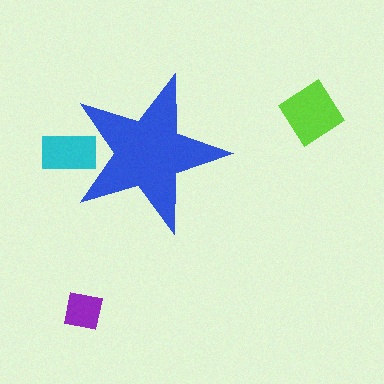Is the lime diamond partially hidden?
No, the lime diamond is fully visible.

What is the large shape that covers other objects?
A blue star.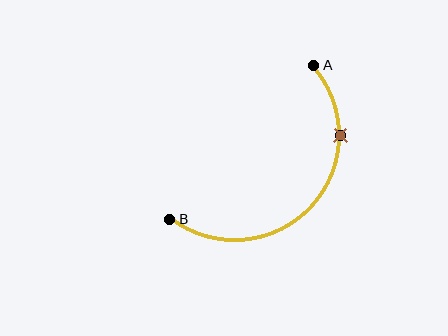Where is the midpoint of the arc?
The arc midpoint is the point on the curve farthest from the straight line joining A and B. It sits below and to the right of that line.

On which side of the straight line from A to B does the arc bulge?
The arc bulges below and to the right of the straight line connecting A and B.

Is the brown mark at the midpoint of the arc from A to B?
No. The brown mark lies on the arc but is closer to endpoint A. The arc midpoint would be at the point on the curve equidistant along the arc from both A and B.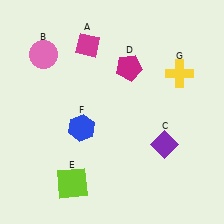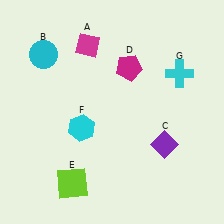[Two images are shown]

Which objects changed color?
B changed from pink to cyan. F changed from blue to cyan. G changed from yellow to cyan.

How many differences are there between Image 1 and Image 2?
There are 3 differences between the two images.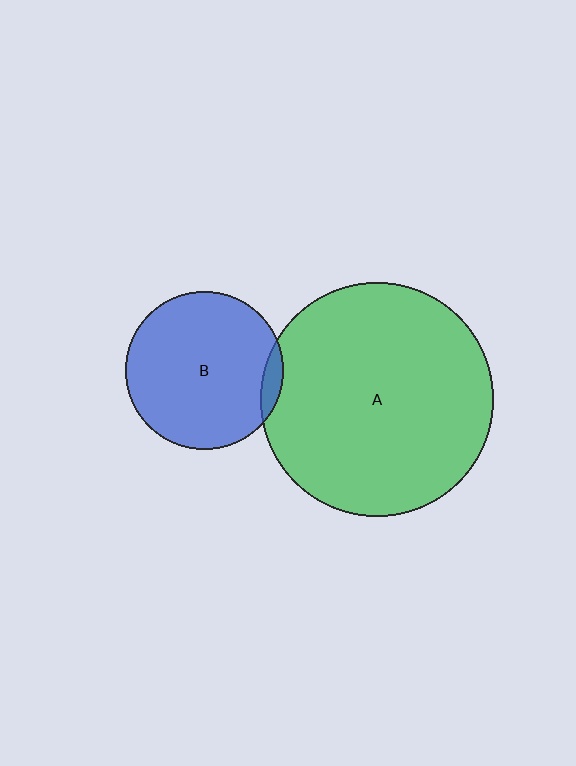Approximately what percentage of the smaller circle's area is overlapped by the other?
Approximately 5%.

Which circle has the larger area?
Circle A (green).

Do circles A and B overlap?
Yes.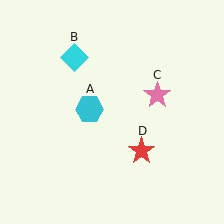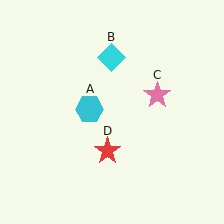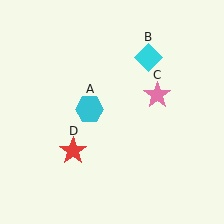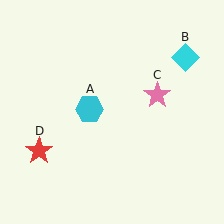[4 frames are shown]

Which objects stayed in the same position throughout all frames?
Cyan hexagon (object A) and pink star (object C) remained stationary.